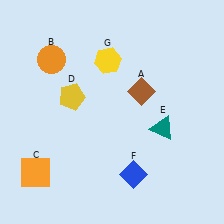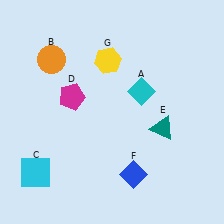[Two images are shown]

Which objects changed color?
A changed from brown to cyan. C changed from orange to cyan. D changed from yellow to magenta.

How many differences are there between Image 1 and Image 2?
There are 3 differences between the two images.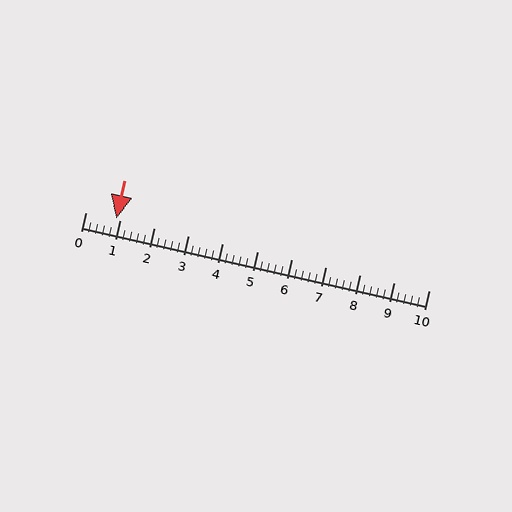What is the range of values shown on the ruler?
The ruler shows values from 0 to 10.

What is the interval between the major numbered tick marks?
The major tick marks are spaced 1 units apart.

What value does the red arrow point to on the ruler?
The red arrow points to approximately 0.9.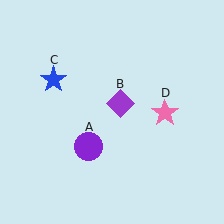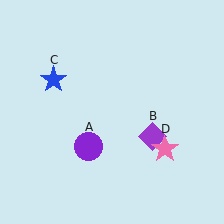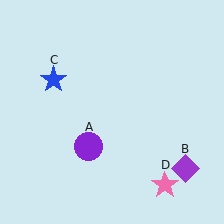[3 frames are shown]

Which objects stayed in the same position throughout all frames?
Purple circle (object A) and blue star (object C) remained stationary.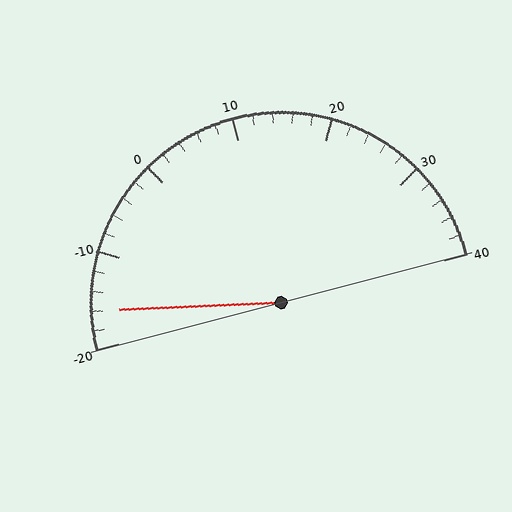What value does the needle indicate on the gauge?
The needle indicates approximately -16.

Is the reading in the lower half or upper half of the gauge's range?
The reading is in the lower half of the range (-20 to 40).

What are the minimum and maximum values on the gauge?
The gauge ranges from -20 to 40.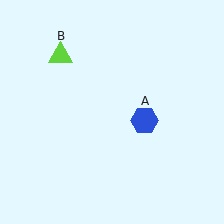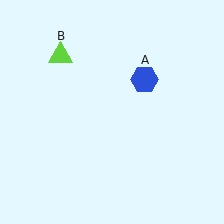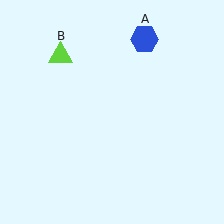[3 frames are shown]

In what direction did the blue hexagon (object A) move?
The blue hexagon (object A) moved up.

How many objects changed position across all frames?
1 object changed position: blue hexagon (object A).